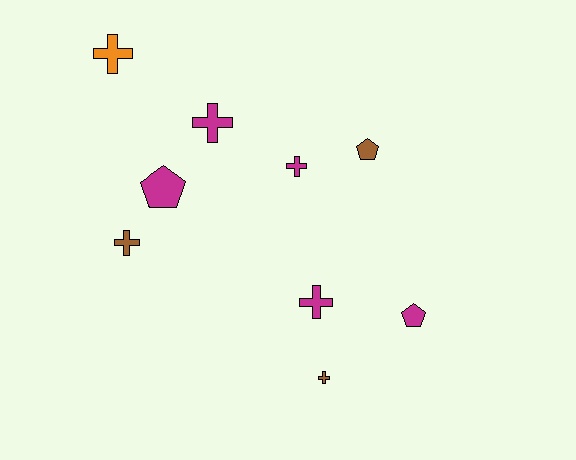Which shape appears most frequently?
Cross, with 6 objects.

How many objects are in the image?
There are 9 objects.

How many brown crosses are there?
There are 2 brown crosses.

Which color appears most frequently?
Magenta, with 5 objects.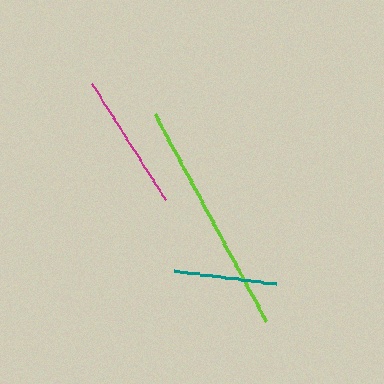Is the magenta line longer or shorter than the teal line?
The magenta line is longer than the teal line.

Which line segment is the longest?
The lime line is the longest at approximately 234 pixels.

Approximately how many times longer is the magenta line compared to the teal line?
The magenta line is approximately 1.3 times the length of the teal line.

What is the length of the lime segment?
The lime segment is approximately 234 pixels long.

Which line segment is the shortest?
The teal line is the shortest at approximately 102 pixels.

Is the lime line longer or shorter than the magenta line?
The lime line is longer than the magenta line.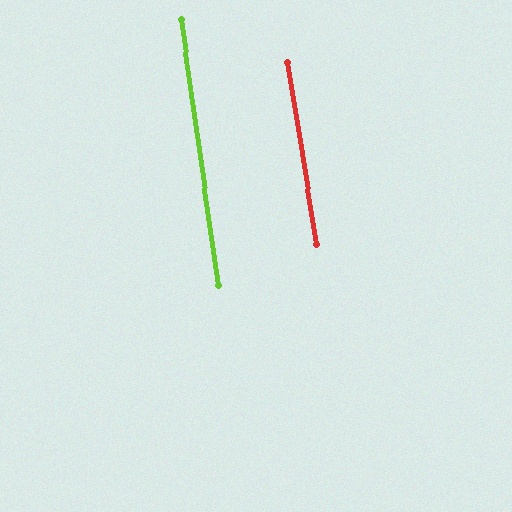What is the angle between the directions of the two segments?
Approximately 1 degree.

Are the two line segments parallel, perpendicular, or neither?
Parallel — their directions differ by only 0.9°.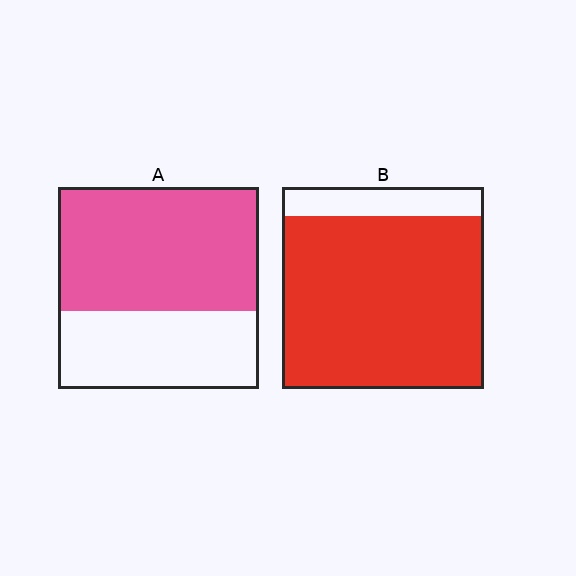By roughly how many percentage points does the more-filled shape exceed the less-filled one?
By roughly 25 percentage points (B over A).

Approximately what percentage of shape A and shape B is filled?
A is approximately 60% and B is approximately 85%.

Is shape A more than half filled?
Yes.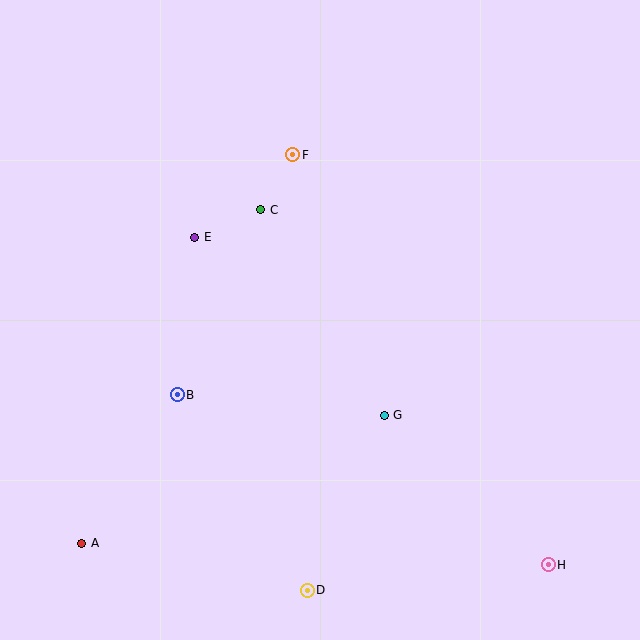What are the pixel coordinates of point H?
Point H is at (548, 565).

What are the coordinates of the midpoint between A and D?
The midpoint between A and D is at (195, 567).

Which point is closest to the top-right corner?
Point F is closest to the top-right corner.